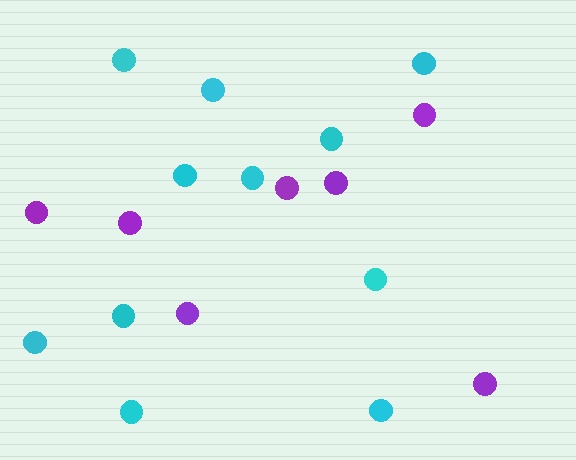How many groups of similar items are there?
There are 2 groups: one group of purple circles (7) and one group of cyan circles (11).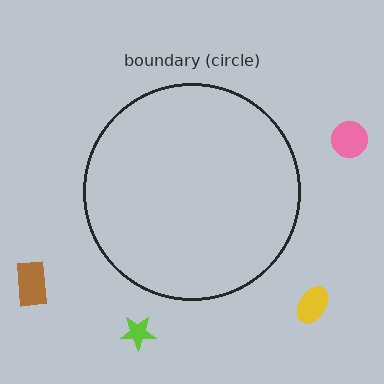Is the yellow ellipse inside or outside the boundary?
Outside.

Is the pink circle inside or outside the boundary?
Outside.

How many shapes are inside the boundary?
0 inside, 4 outside.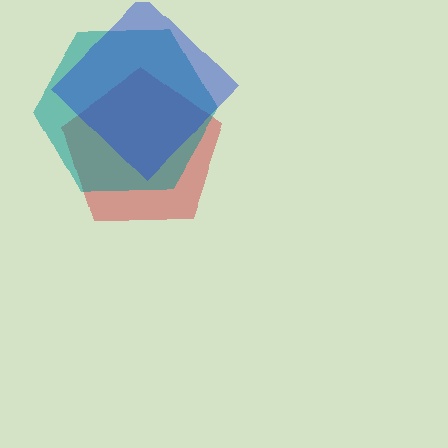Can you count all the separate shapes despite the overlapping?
Yes, there are 3 separate shapes.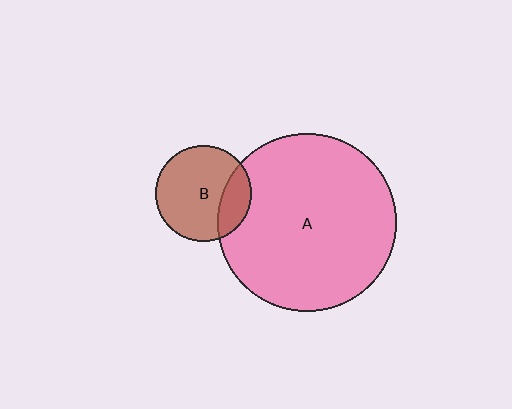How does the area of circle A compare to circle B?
Approximately 3.4 times.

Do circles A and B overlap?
Yes.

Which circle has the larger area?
Circle A (pink).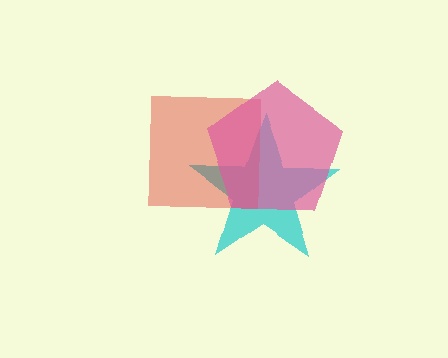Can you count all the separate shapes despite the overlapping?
Yes, there are 3 separate shapes.